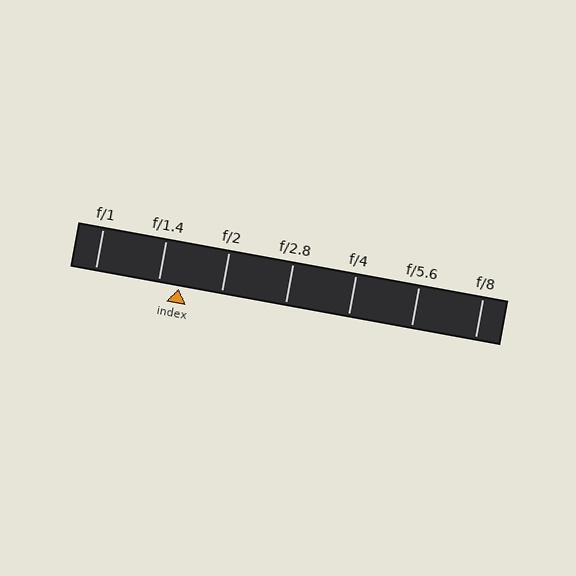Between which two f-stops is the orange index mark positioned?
The index mark is between f/1.4 and f/2.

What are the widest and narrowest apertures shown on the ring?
The widest aperture shown is f/1 and the narrowest is f/8.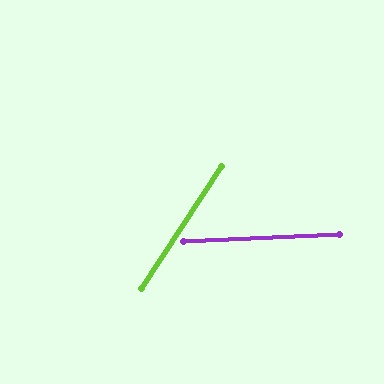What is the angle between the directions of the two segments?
Approximately 54 degrees.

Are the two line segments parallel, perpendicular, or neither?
Neither parallel nor perpendicular — they differ by about 54°.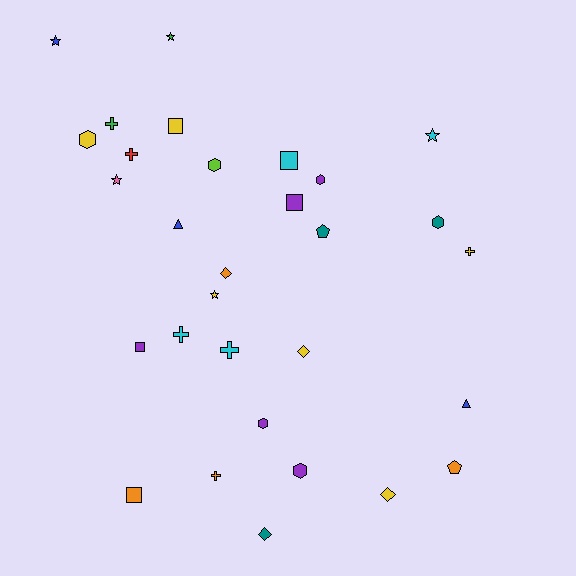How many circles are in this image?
There are no circles.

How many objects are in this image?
There are 30 objects.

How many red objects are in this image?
There is 1 red object.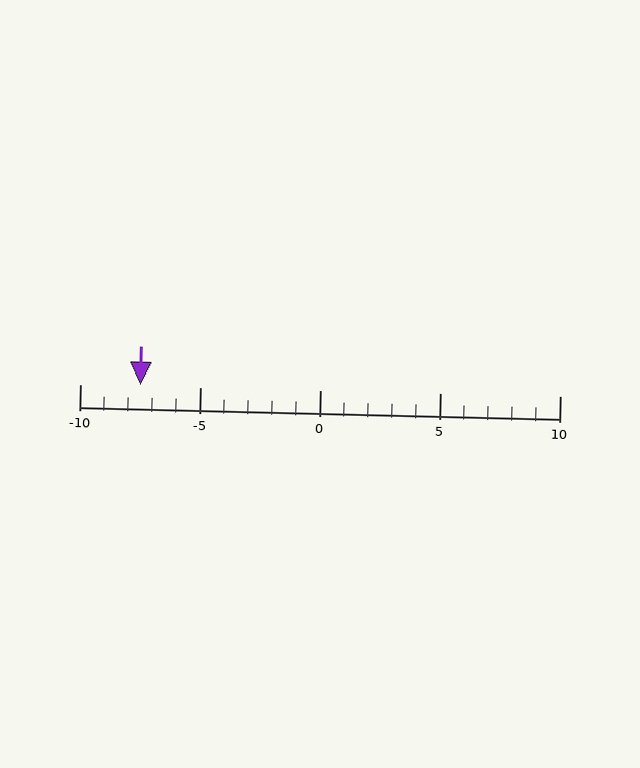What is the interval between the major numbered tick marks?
The major tick marks are spaced 5 units apart.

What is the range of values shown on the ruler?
The ruler shows values from -10 to 10.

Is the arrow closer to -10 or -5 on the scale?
The arrow is closer to -5.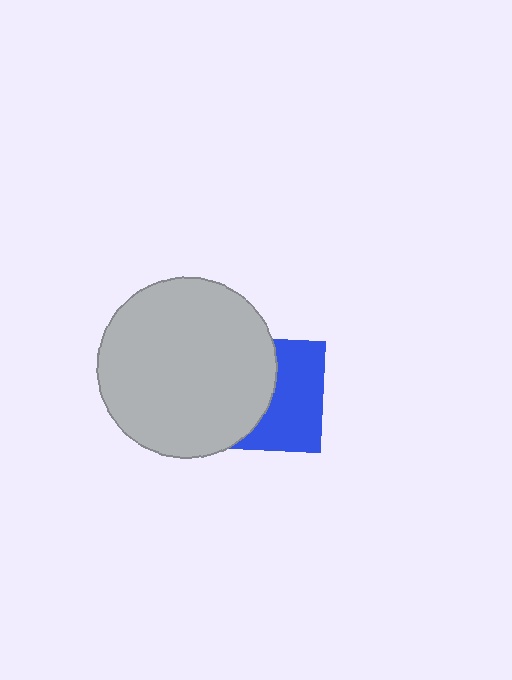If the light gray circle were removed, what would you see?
You would see the complete blue square.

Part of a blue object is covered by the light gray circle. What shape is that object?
It is a square.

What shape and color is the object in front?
The object in front is a light gray circle.